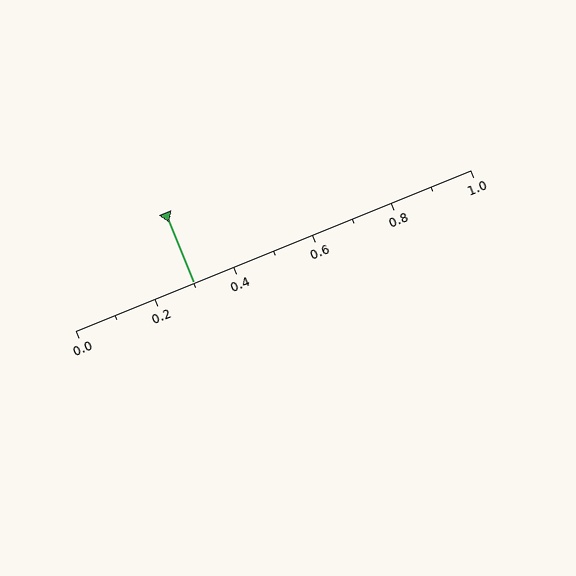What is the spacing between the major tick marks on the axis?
The major ticks are spaced 0.2 apart.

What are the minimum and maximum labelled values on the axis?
The axis runs from 0.0 to 1.0.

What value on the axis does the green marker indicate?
The marker indicates approximately 0.3.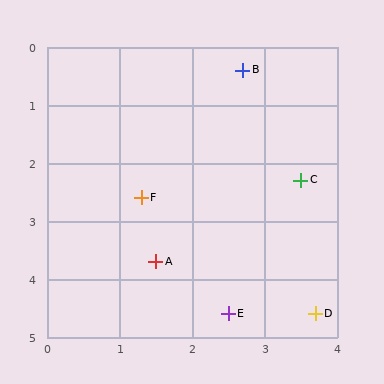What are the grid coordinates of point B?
Point B is at approximately (2.7, 0.4).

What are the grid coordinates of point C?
Point C is at approximately (3.5, 2.3).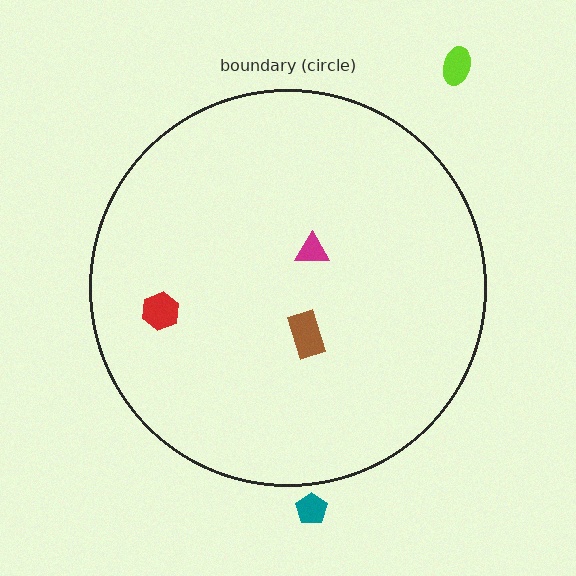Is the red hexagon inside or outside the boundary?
Inside.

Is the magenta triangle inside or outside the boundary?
Inside.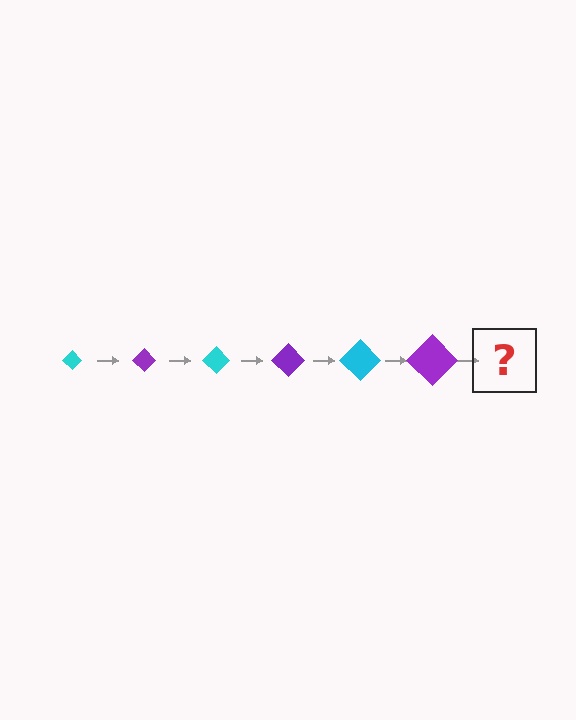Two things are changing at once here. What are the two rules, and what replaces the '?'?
The two rules are that the diamond grows larger each step and the color cycles through cyan and purple. The '?' should be a cyan diamond, larger than the previous one.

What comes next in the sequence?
The next element should be a cyan diamond, larger than the previous one.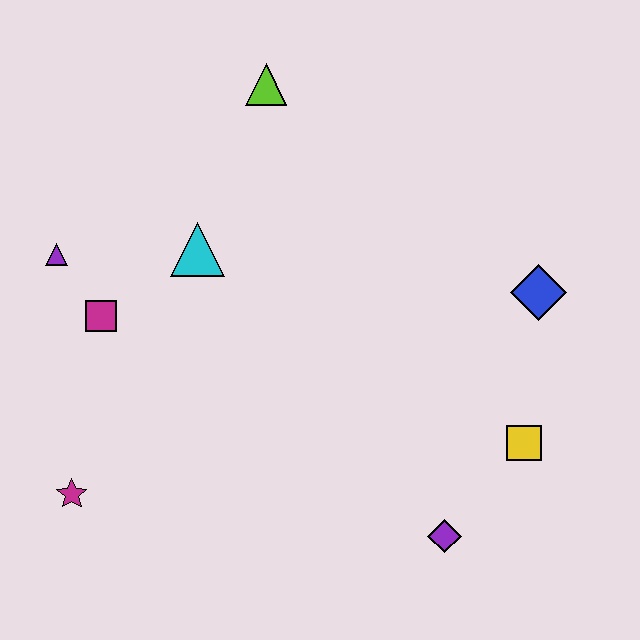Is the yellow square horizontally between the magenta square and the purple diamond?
No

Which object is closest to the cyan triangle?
The magenta square is closest to the cyan triangle.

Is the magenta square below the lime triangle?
Yes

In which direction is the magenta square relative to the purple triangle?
The magenta square is below the purple triangle.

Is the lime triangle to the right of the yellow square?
No